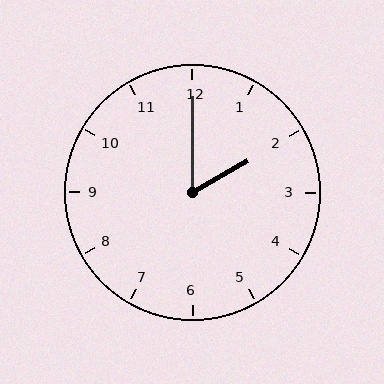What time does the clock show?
2:00.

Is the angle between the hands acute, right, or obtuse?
It is acute.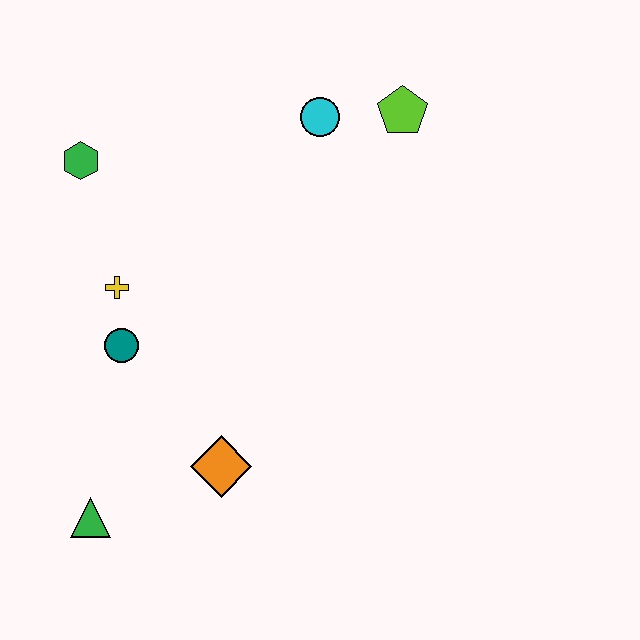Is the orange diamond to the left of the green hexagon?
No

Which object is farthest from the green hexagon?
The green triangle is farthest from the green hexagon.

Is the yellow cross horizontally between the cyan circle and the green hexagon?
Yes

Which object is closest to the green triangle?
The orange diamond is closest to the green triangle.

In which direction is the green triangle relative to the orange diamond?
The green triangle is to the left of the orange diamond.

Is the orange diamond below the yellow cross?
Yes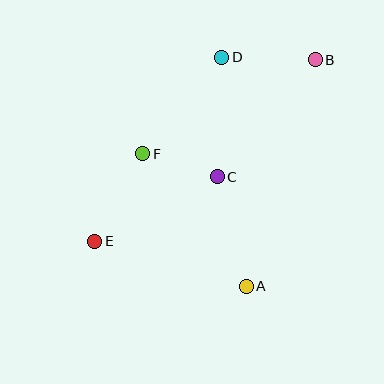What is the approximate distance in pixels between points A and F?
The distance between A and F is approximately 168 pixels.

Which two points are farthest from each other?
Points B and E are farthest from each other.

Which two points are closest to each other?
Points C and F are closest to each other.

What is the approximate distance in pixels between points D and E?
The distance between D and E is approximately 224 pixels.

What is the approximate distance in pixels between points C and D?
The distance between C and D is approximately 120 pixels.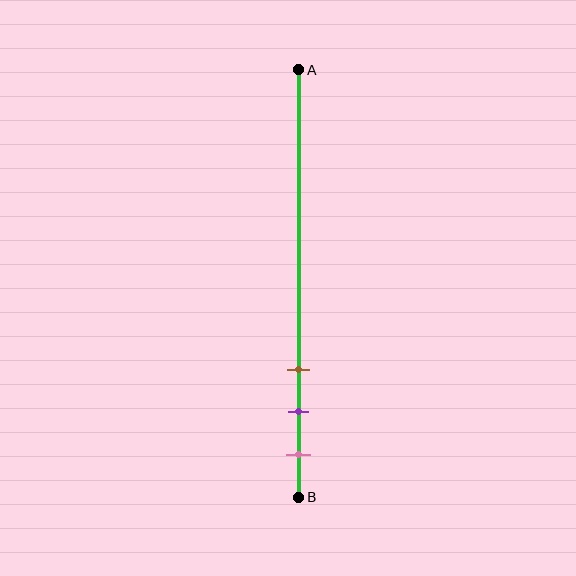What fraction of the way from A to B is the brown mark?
The brown mark is approximately 70% (0.7) of the way from A to B.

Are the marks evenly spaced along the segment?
Yes, the marks are approximately evenly spaced.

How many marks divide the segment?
There are 3 marks dividing the segment.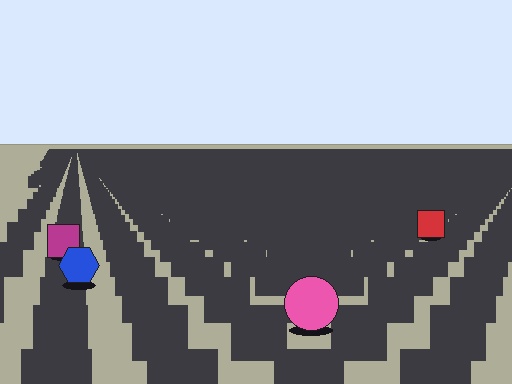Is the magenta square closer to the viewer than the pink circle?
No. The pink circle is closer — you can tell from the texture gradient: the ground texture is coarser near it.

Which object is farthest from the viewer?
The red square is farthest from the viewer. It appears smaller and the ground texture around it is denser.